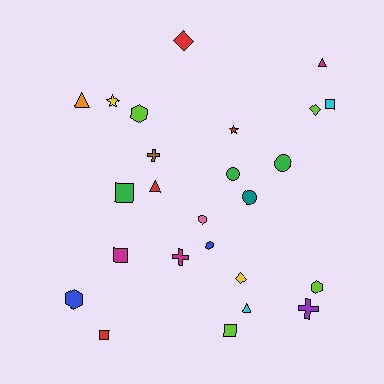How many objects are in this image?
There are 25 objects.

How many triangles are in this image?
There are 4 triangles.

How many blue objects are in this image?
There are 2 blue objects.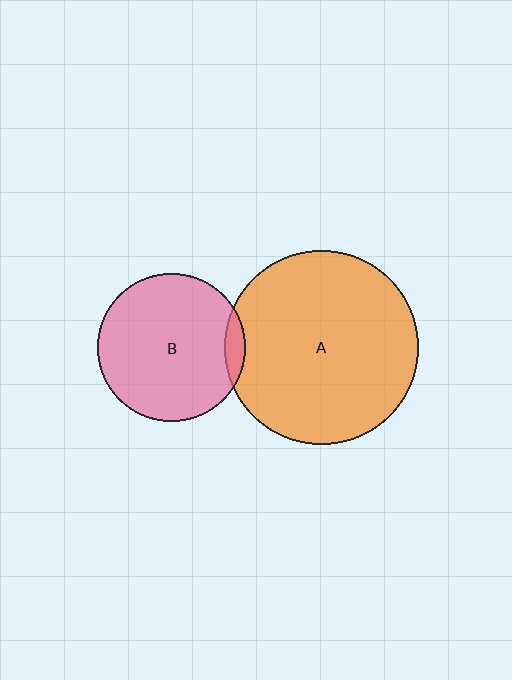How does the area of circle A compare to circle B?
Approximately 1.7 times.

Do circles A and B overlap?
Yes.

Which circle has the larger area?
Circle A (orange).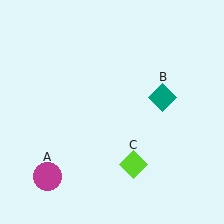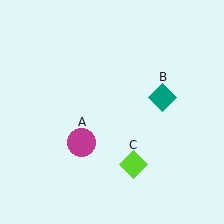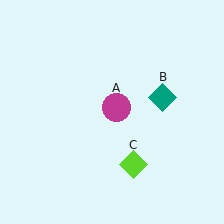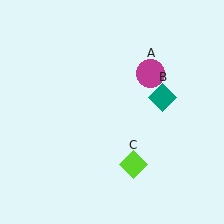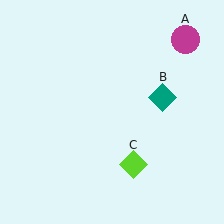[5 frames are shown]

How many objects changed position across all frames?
1 object changed position: magenta circle (object A).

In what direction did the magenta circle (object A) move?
The magenta circle (object A) moved up and to the right.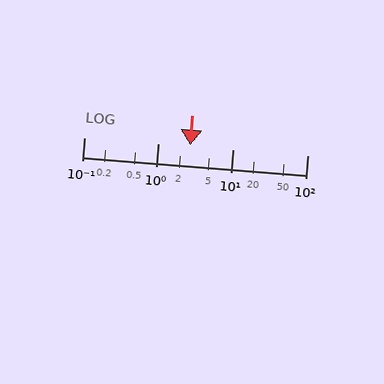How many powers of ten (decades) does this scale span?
The scale spans 3 decades, from 0.1 to 100.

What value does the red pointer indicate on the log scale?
The pointer indicates approximately 2.7.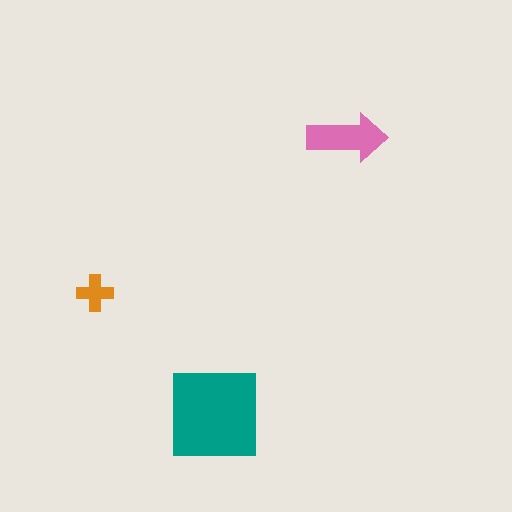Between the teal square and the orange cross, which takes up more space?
The teal square.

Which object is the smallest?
The orange cross.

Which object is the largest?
The teal square.